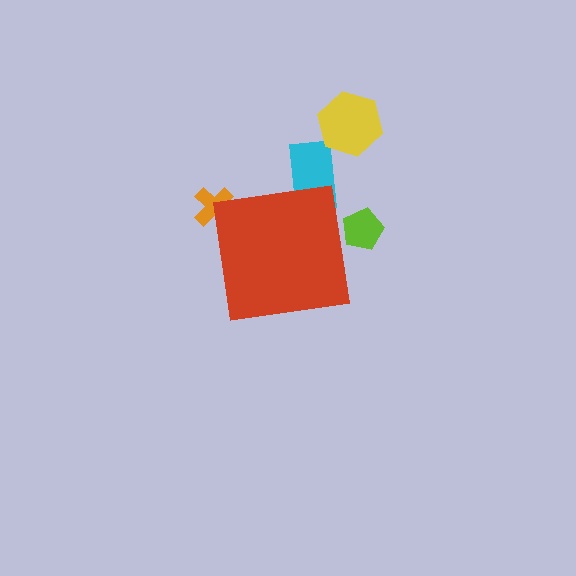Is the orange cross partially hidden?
Yes, the orange cross is partially hidden behind the red square.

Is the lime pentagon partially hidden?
Yes, the lime pentagon is partially hidden behind the red square.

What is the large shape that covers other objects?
A red square.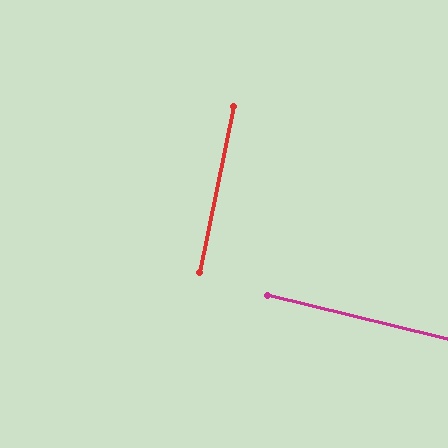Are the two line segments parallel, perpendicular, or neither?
Perpendicular — they meet at approximately 88°.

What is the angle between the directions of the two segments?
Approximately 88 degrees.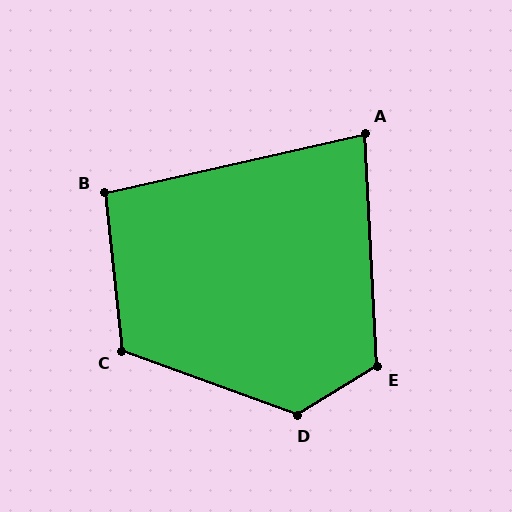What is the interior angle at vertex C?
Approximately 116 degrees (obtuse).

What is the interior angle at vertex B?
Approximately 96 degrees (obtuse).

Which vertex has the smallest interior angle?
A, at approximately 80 degrees.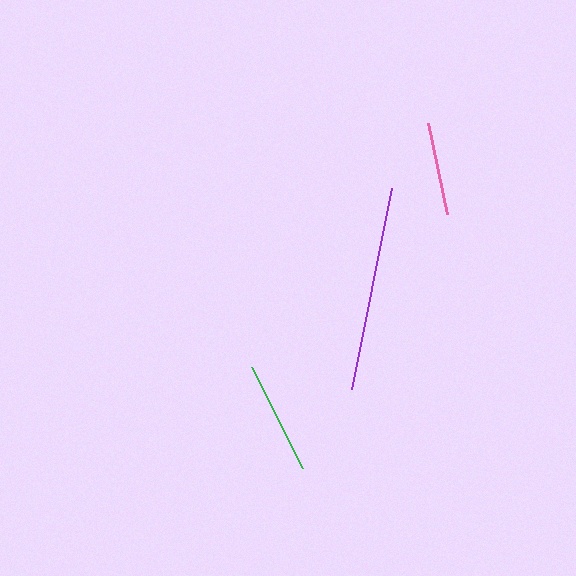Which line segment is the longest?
The purple line is the longest at approximately 205 pixels.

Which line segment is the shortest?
The pink line is the shortest at approximately 93 pixels.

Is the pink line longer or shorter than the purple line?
The purple line is longer than the pink line.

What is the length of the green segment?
The green segment is approximately 113 pixels long.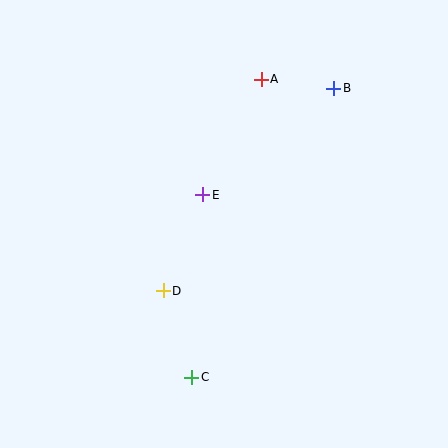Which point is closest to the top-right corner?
Point B is closest to the top-right corner.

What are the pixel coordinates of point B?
Point B is at (334, 88).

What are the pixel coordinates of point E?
Point E is at (203, 195).